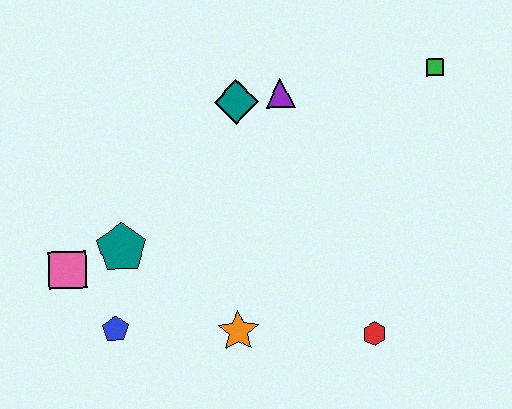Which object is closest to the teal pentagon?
The pink square is closest to the teal pentagon.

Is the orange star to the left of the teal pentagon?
No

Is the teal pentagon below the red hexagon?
No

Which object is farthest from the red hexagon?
The pink square is farthest from the red hexagon.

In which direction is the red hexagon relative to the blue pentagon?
The red hexagon is to the right of the blue pentagon.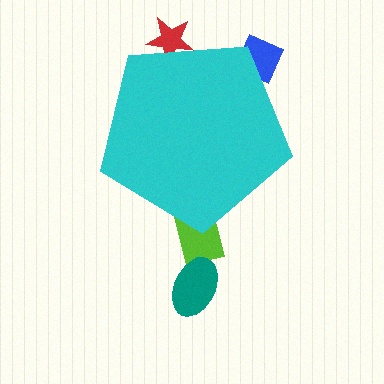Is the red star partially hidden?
Yes, the red star is partially hidden behind the cyan pentagon.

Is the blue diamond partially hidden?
Yes, the blue diamond is partially hidden behind the cyan pentagon.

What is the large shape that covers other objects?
A cyan pentagon.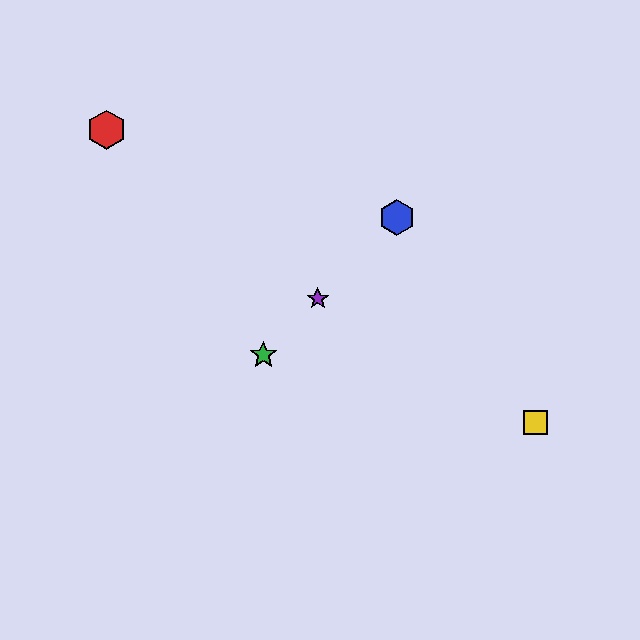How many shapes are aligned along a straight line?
3 shapes (the blue hexagon, the green star, the purple star) are aligned along a straight line.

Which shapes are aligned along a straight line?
The blue hexagon, the green star, the purple star are aligned along a straight line.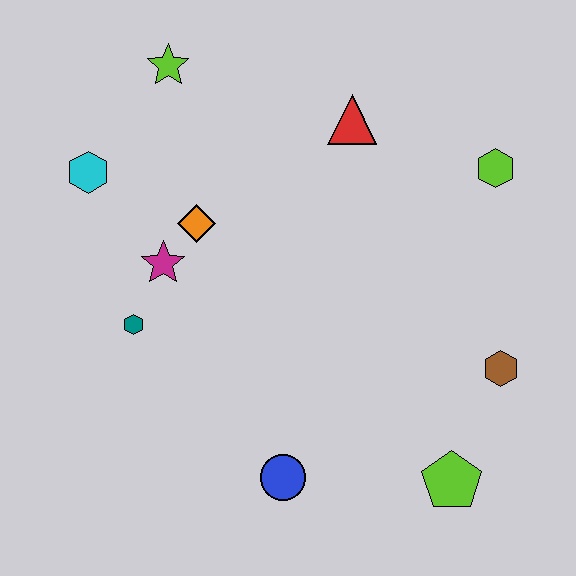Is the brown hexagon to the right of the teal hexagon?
Yes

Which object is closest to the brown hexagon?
The lime pentagon is closest to the brown hexagon.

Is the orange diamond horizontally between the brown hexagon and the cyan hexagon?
Yes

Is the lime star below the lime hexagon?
No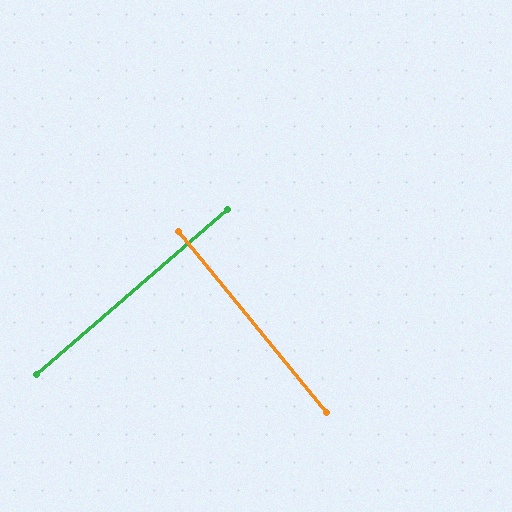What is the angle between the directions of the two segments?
Approximately 89 degrees.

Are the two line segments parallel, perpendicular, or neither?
Perpendicular — they meet at approximately 89°.